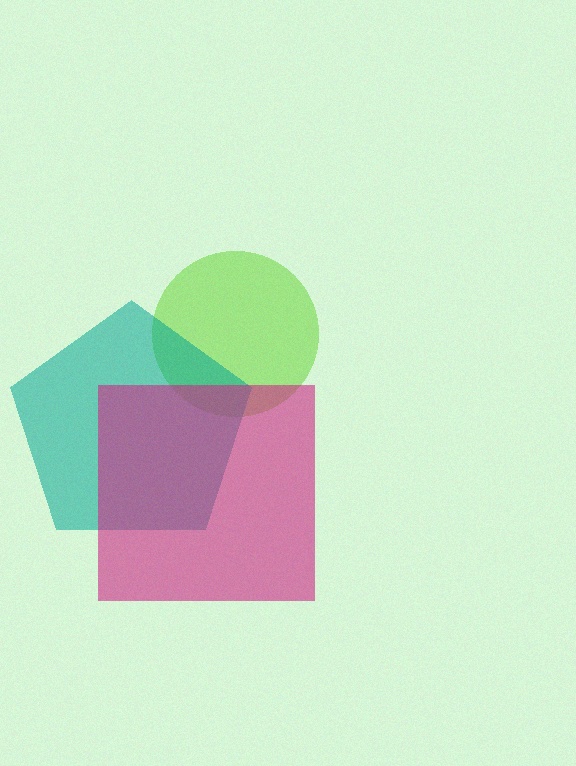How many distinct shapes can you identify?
There are 3 distinct shapes: a lime circle, a teal pentagon, a magenta square.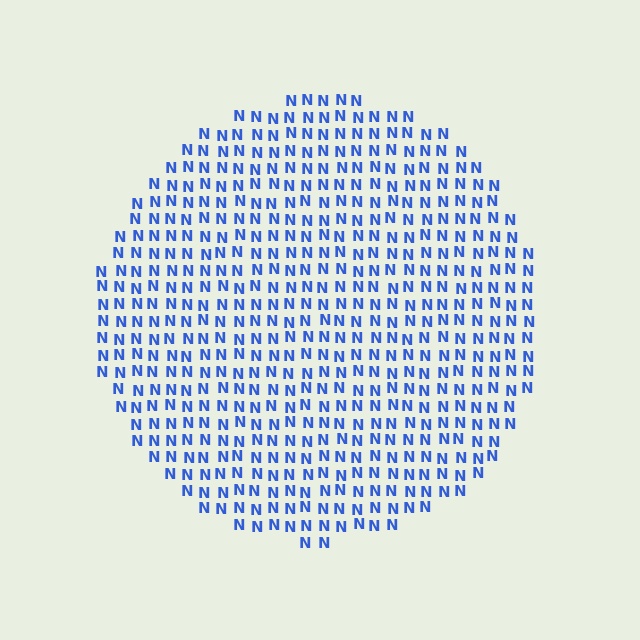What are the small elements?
The small elements are letter N's.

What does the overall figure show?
The overall figure shows a circle.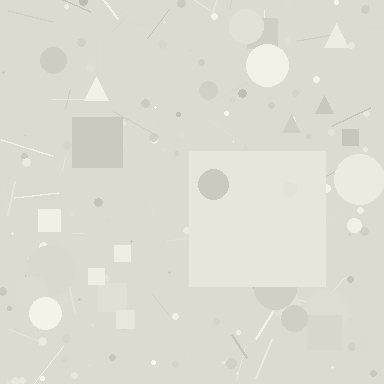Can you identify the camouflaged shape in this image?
The camouflaged shape is a square.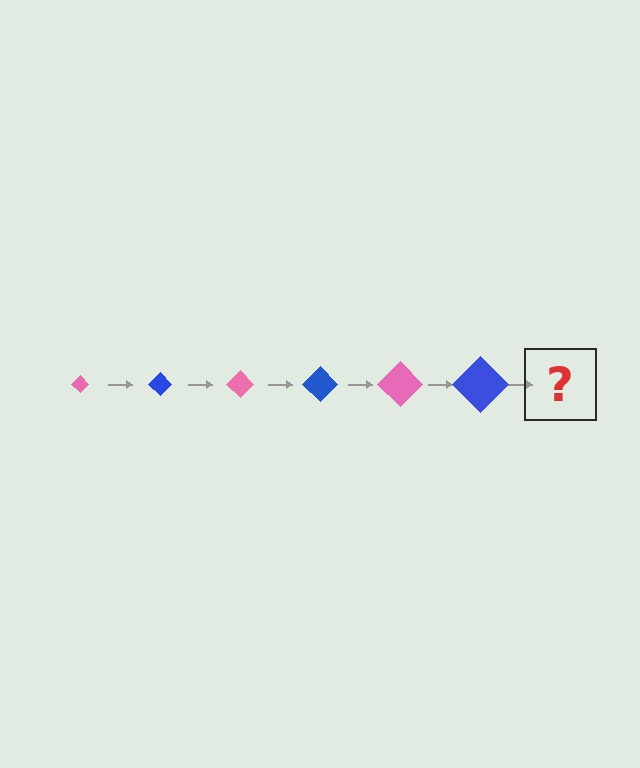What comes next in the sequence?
The next element should be a pink diamond, larger than the previous one.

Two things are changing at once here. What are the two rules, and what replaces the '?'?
The two rules are that the diamond grows larger each step and the color cycles through pink and blue. The '?' should be a pink diamond, larger than the previous one.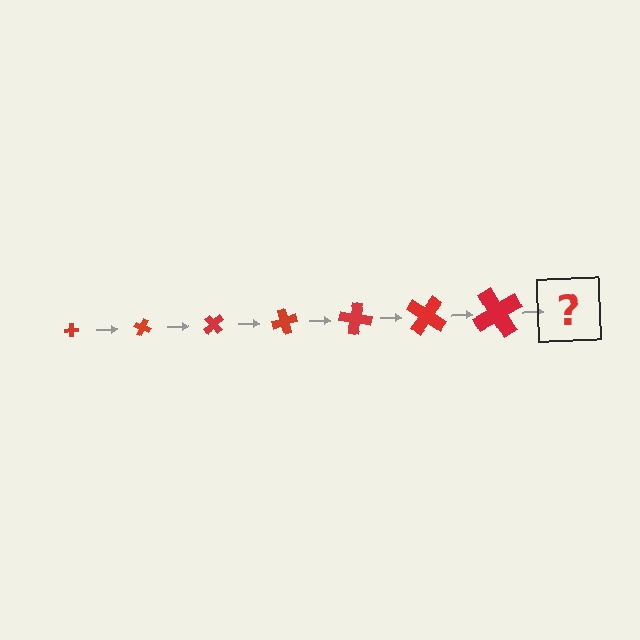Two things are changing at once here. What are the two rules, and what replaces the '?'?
The two rules are that the cross grows larger each step and it rotates 25 degrees each step. The '?' should be a cross, larger than the previous one and rotated 175 degrees from the start.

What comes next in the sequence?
The next element should be a cross, larger than the previous one and rotated 175 degrees from the start.